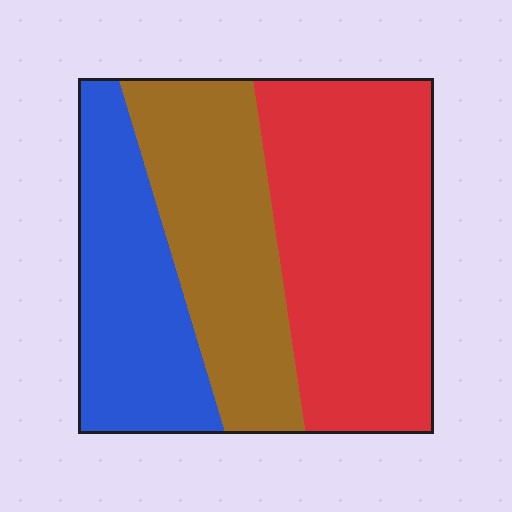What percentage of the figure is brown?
Brown takes up about one third (1/3) of the figure.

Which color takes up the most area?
Red, at roughly 45%.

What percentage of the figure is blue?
Blue covers around 25% of the figure.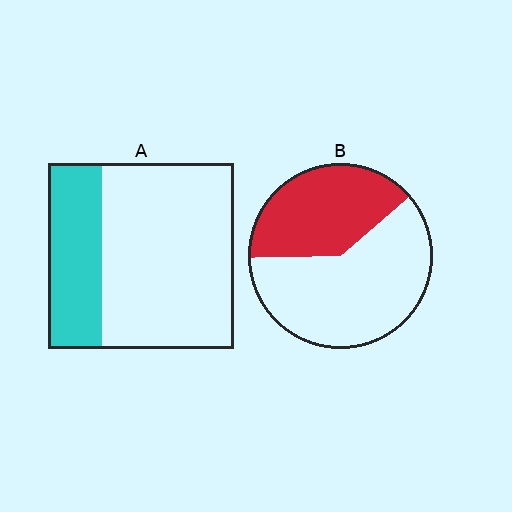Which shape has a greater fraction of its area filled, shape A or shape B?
Shape B.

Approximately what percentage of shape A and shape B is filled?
A is approximately 30% and B is approximately 40%.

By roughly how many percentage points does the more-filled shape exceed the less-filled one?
By roughly 10 percentage points (B over A).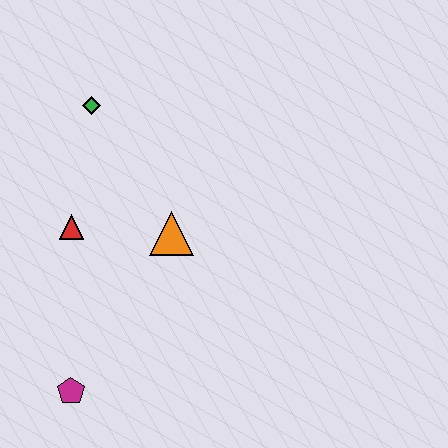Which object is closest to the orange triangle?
The red triangle is closest to the orange triangle.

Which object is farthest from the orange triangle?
The magenta pentagon is farthest from the orange triangle.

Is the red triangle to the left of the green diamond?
Yes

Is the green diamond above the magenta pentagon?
Yes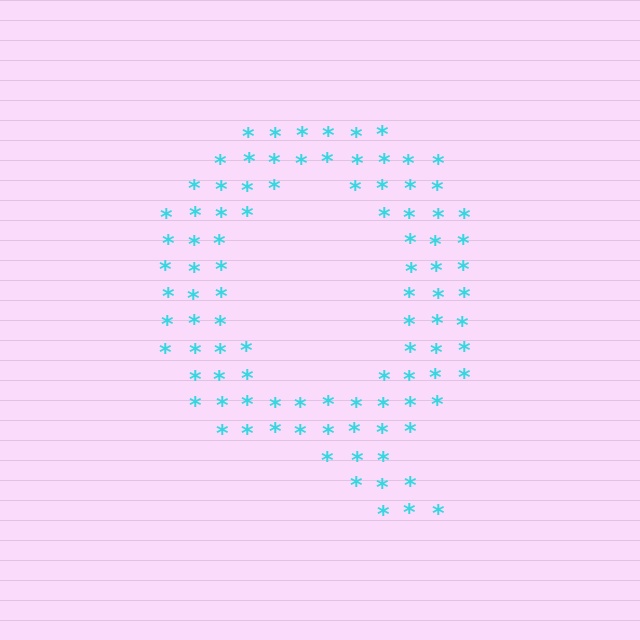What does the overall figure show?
The overall figure shows the letter Q.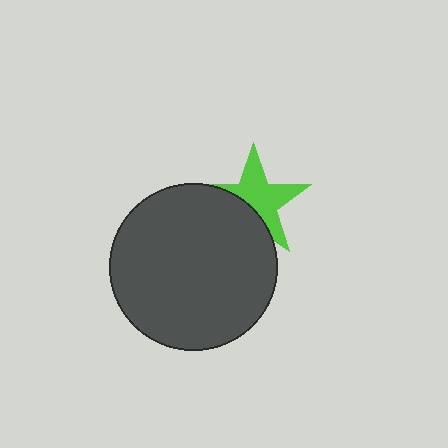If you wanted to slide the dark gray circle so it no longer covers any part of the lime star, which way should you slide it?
Slide it toward the lower-left — that is the most direct way to separate the two shapes.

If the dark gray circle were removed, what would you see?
You would see the complete lime star.